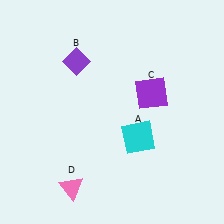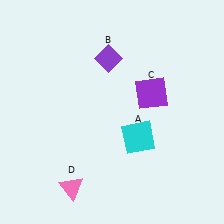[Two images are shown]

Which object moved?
The purple diamond (B) moved right.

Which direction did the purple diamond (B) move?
The purple diamond (B) moved right.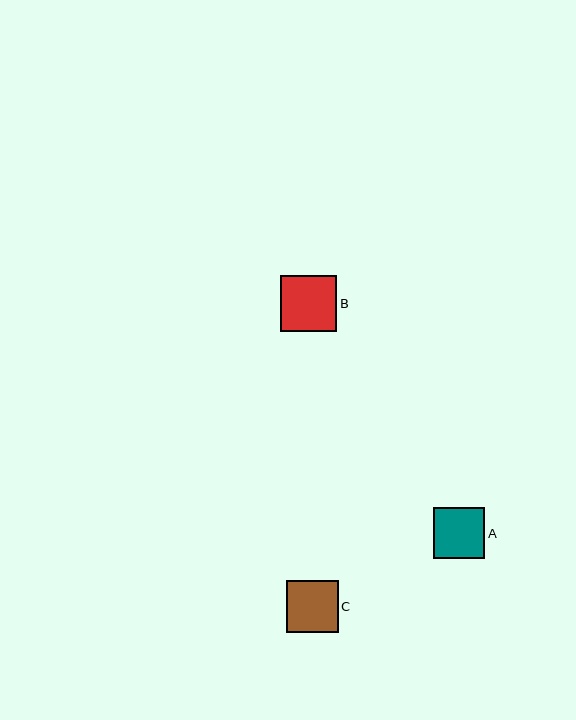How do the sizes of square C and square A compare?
Square C and square A are approximately the same size.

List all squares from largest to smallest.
From largest to smallest: B, C, A.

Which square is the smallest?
Square A is the smallest with a size of approximately 51 pixels.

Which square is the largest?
Square B is the largest with a size of approximately 56 pixels.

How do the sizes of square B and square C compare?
Square B and square C are approximately the same size.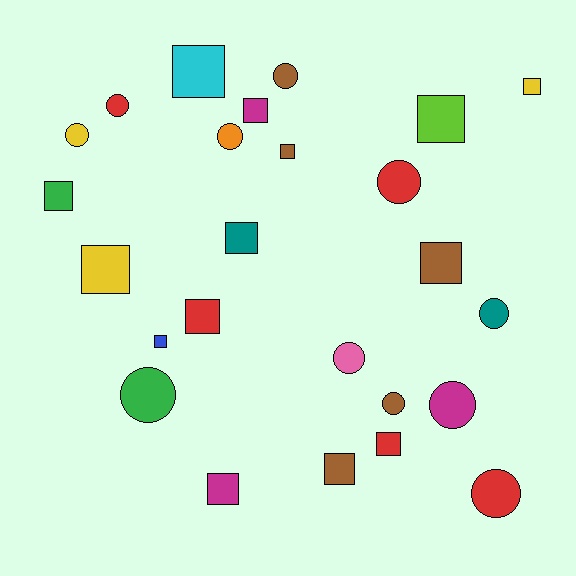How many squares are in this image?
There are 14 squares.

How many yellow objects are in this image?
There are 3 yellow objects.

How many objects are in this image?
There are 25 objects.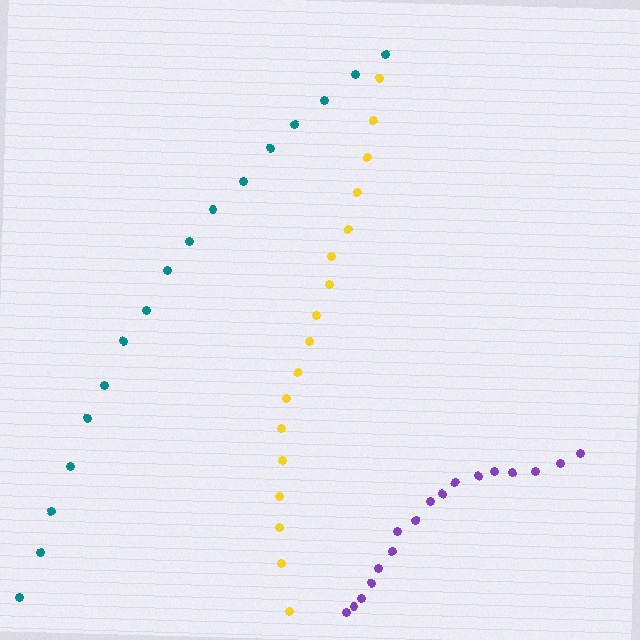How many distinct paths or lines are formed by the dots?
There are 3 distinct paths.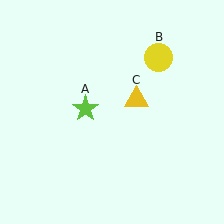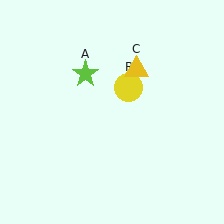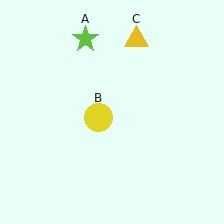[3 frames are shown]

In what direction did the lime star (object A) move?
The lime star (object A) moved up.